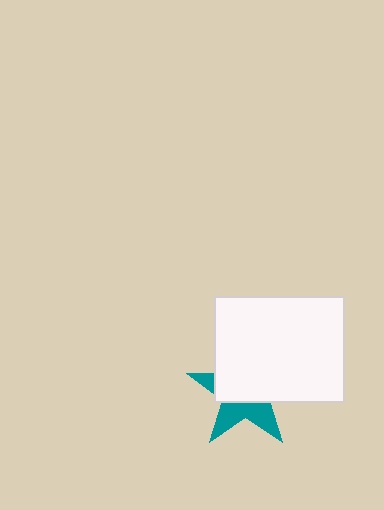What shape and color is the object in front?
The object in front is a white rectangle.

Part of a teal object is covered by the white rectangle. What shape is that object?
It is a star.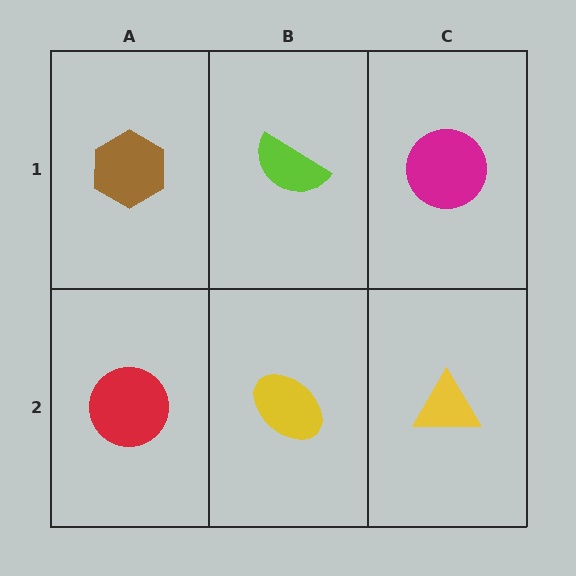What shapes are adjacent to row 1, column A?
A red circle (row 2, column A), a lime semicircle (row 1, column B).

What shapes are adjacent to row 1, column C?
A yellow triangle (row 2, column C), a lime semicircle (row 1, column B).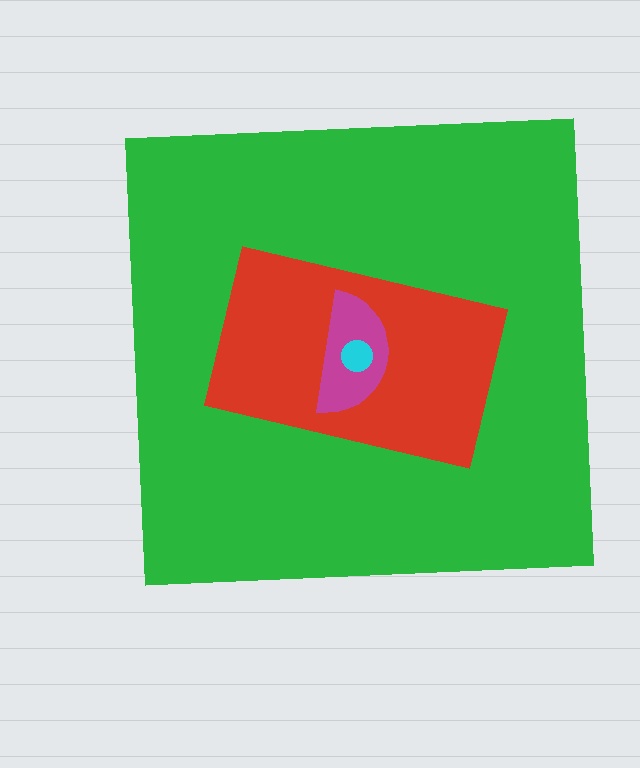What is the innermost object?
The cyan circle.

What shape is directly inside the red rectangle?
The magenta semicircle.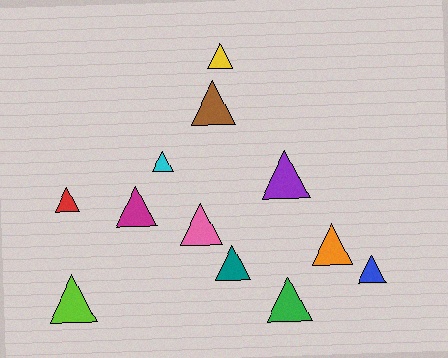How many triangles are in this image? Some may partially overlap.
There are 12 triangles.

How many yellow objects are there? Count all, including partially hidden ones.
There is 1 yellow object.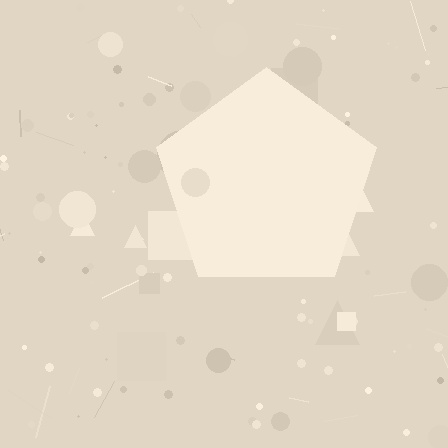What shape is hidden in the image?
A pentagon is hidden in the image.